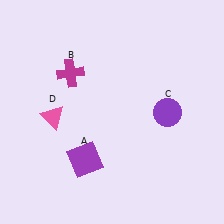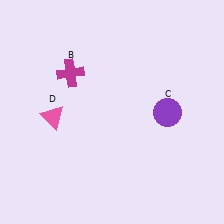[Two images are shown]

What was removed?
The purple square (A) was removed in Image 2.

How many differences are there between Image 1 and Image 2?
There is 1 difference between the two images.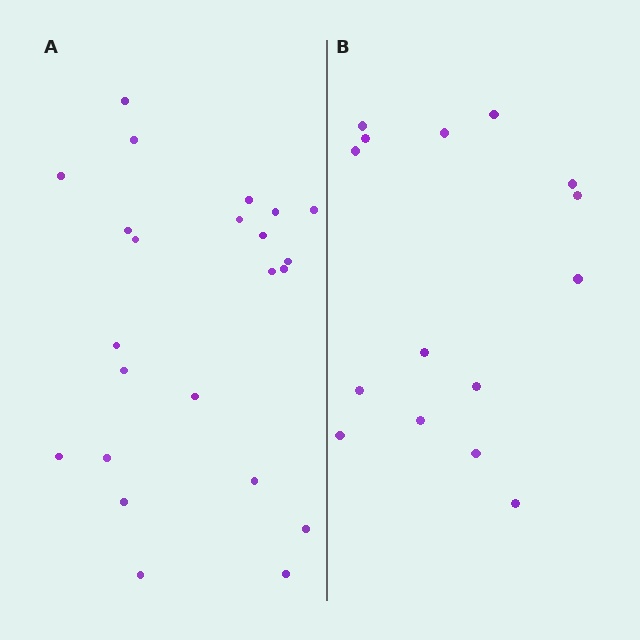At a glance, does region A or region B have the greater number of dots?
Region A (the left region) has more dots.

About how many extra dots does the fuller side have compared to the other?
Region A has roughly 8 or so more dots than region B.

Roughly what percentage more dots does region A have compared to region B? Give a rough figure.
About 55% more.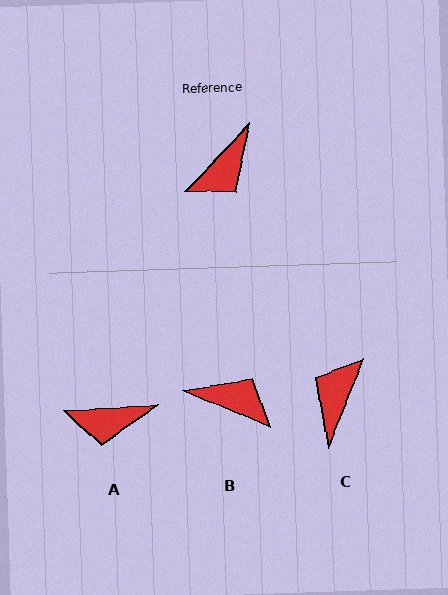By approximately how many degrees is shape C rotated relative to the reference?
Approximately 158 degrees clockwise.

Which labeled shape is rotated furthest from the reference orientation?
C, about 158 degrees away.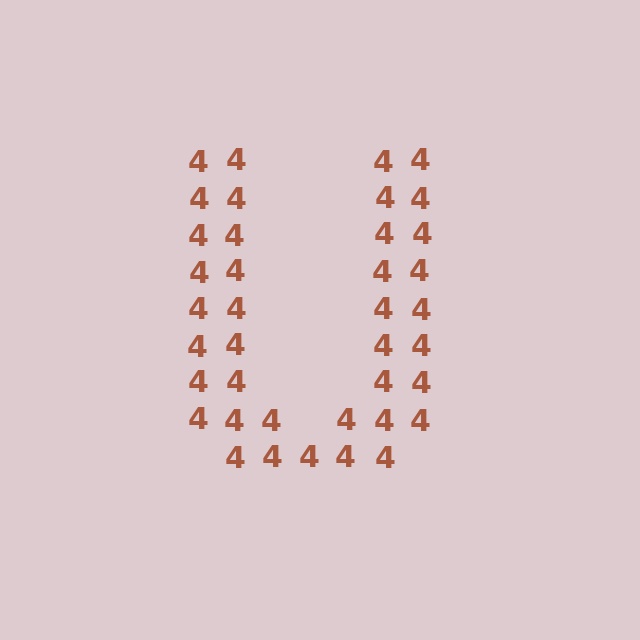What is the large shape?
The large shape is the letter U.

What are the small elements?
The small elements are digit 4's.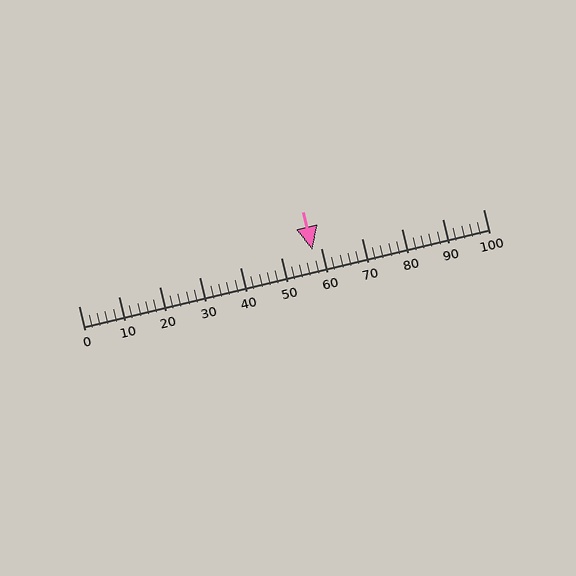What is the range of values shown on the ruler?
The ruler shows values from 0 to 100.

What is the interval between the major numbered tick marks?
The major tick marks are spaced 10 units apart.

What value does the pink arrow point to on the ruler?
The pink arrow points to approximately 58.